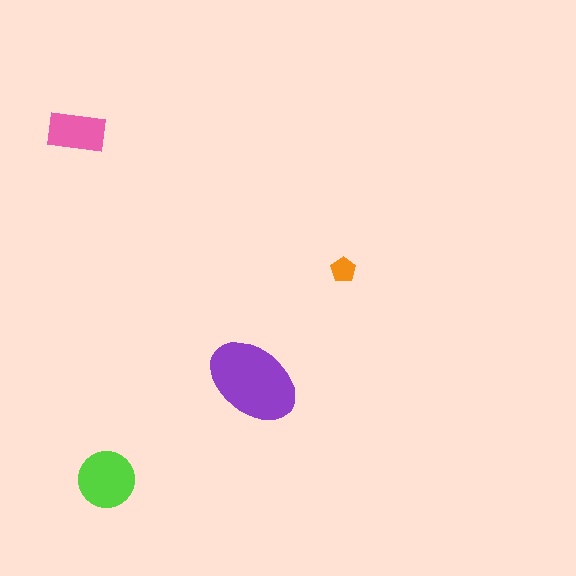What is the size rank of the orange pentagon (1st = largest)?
4th.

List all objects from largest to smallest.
The purple ellipse, the lime circle, the pink rectangle, the orange pentagon.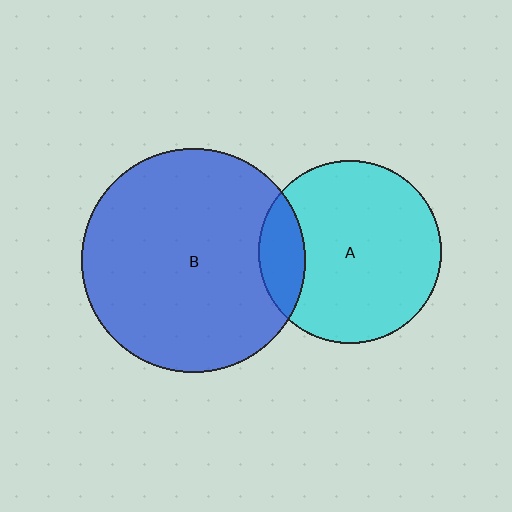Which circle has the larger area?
Circle B (blue).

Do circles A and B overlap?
Yes.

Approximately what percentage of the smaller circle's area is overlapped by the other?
Approximately 15%.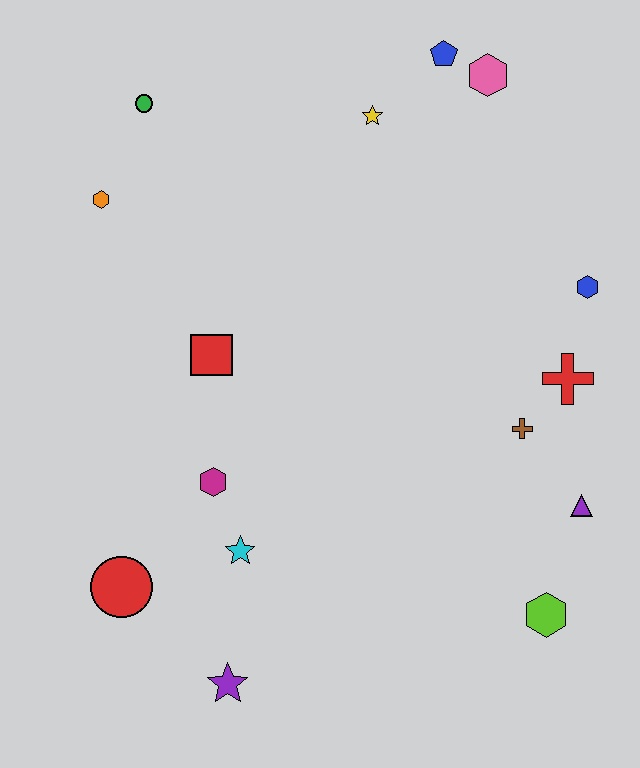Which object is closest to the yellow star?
The blue pentagon is closest to the yellow star.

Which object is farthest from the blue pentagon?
The purple star is farthest from the blue pentagon.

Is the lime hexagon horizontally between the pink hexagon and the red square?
No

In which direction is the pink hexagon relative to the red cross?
The pink hexagon is above the red cross.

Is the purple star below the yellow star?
Yes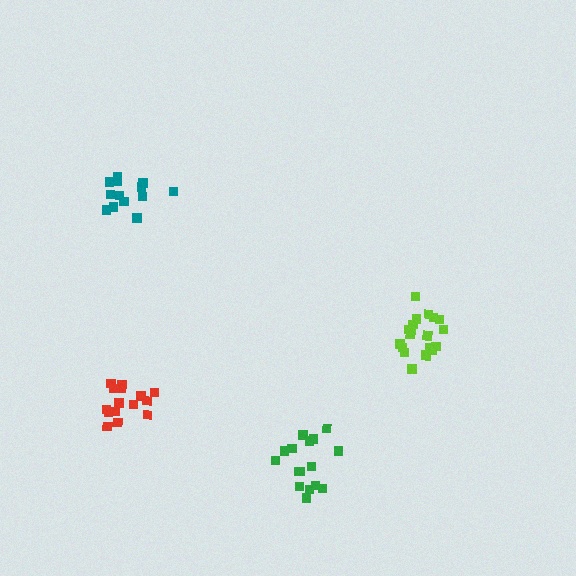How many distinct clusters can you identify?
There are 4 distinct clusters.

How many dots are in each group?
Group 1: 15 dots, Group 2: 18 dots, Group 3: 13 dots, Group 4: 16 dots (62 total).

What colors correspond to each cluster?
The clusters are colored: red, lime, teal, green.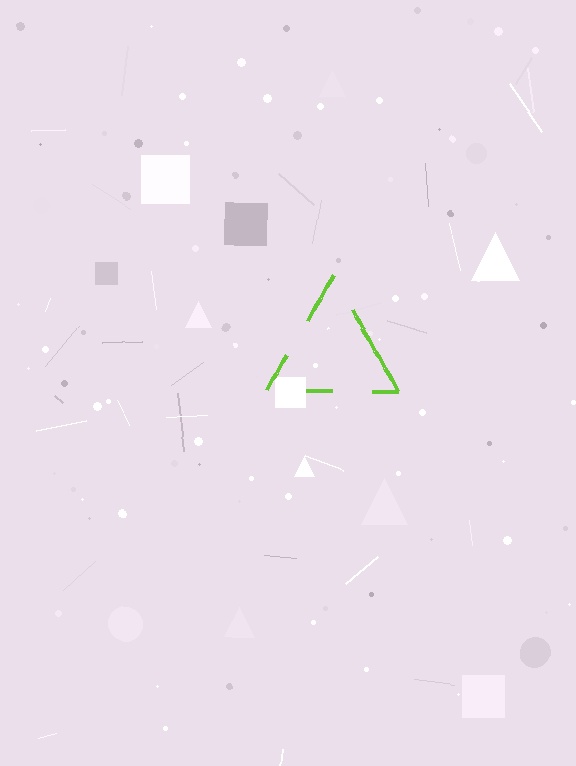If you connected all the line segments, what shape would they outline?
They would outline a triangle.